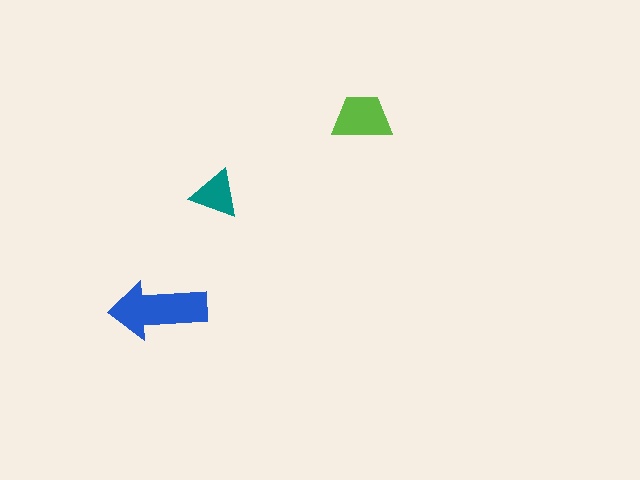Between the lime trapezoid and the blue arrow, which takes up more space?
The blue arrow.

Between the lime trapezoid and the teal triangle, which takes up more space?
The lime trapezoid.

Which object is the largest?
The blue arrow.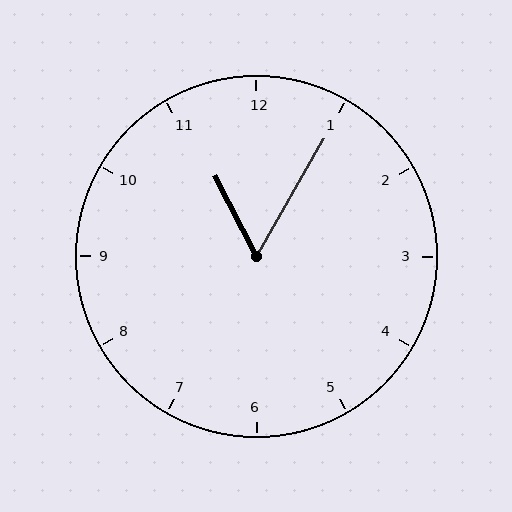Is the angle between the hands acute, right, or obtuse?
It is acute.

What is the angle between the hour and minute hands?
Approximately 58 degrees.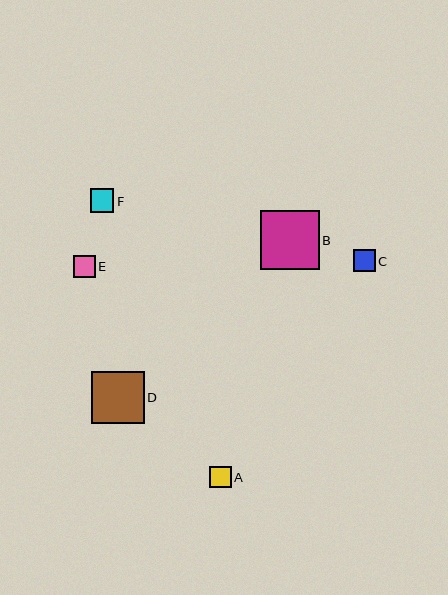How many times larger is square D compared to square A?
Square D is approximately 2.4 times the size of square A.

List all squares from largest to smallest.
From largest to smallest: B, D, F, E, C, A.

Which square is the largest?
Square B is the largest with a size of approximately 59 pixels.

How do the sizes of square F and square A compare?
Square F and square A are approximately the same size.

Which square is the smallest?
Square A is the smallest with a size of approximately 22 pixels.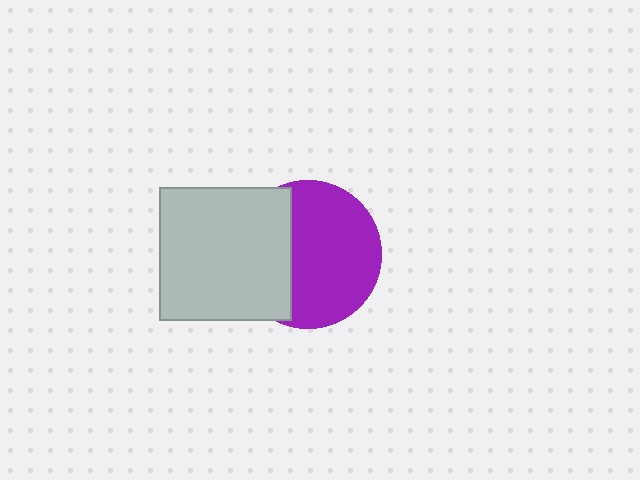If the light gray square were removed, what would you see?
You would see the complete purple circle.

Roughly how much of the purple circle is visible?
About half of it is visible (roughly 65%).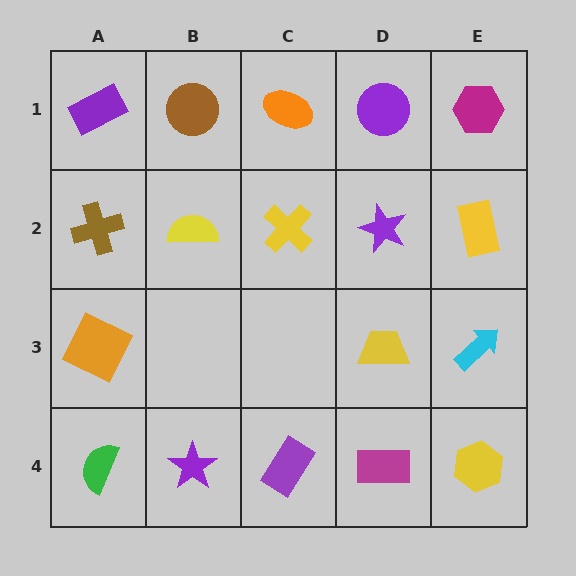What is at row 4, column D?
A magenta rectangle.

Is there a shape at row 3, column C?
No, that cell is empty.